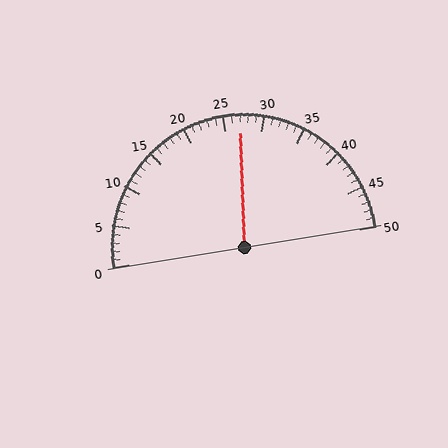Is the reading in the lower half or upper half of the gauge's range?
The reading is in the upper half of the range (0 to 50).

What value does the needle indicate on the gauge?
The needle indicates approximately 27.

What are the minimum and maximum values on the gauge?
The gauge ranges from 0 to 50.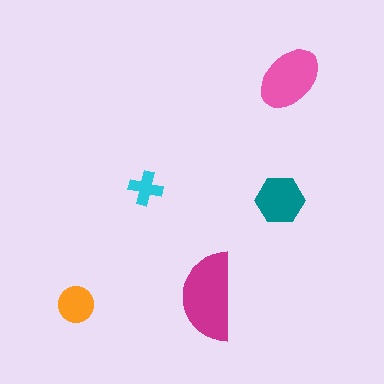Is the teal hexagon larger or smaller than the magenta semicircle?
Smaller.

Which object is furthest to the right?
The pink ellipse is rightmost.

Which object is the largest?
The magenta semicircle.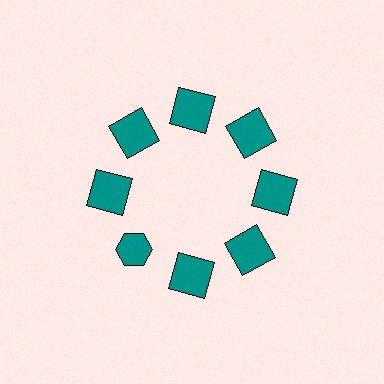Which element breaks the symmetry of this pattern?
The teal hexagon at roughly the 8 o'clock position breaks the symmetry. All other shapes are teal squares.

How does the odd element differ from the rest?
It has a different shape: hexagon instead of square.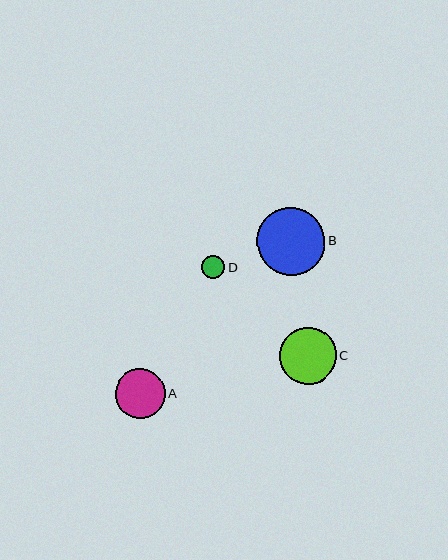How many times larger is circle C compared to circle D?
Circle C is approximately 2.5 times the size of circle D.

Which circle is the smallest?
Circle D is the smallest with a size of approximately 23 pixels.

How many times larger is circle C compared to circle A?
Circle C is approximately 1.2 times the size of circle A.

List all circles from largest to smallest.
From largest to smallest: B, C, A, D.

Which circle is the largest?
Circle B is the largest with a size of approximately 68 pixels.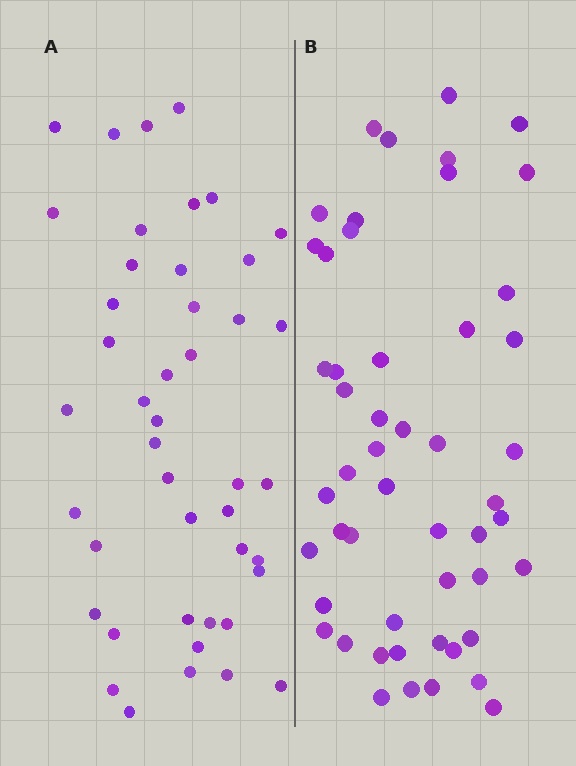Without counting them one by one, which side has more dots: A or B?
Region B (the right region) has more dots.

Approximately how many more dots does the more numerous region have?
Region B has roughly 8 or so more dots than region A.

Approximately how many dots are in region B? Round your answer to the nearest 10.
About 50 dots. (The exact count is 51, which rounds to 50.)